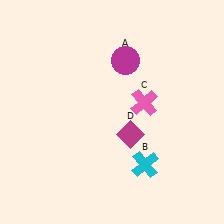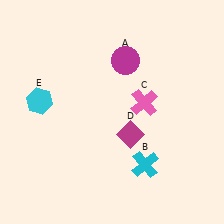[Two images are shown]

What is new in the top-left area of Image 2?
A cyan hexagon (E) was added in the top-left area of Image 2.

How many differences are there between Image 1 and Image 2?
There is 1 difference between the two images.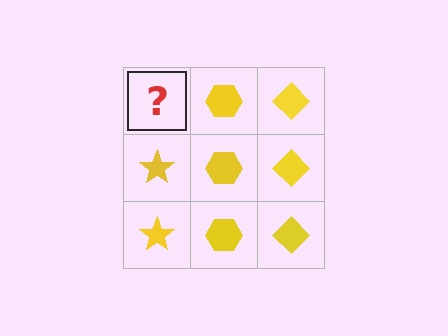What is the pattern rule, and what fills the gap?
The rule is that each column has a consistent shape. The gap should be filled with a yellow star.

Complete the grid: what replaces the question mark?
The question mark should be replaced with a yellow star.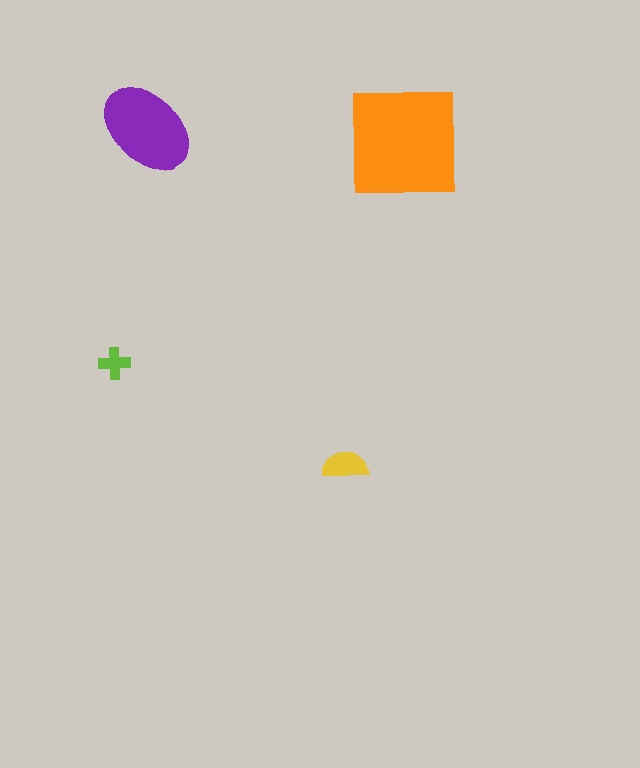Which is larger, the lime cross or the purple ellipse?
The purple ellipse.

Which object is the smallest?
The lime cross.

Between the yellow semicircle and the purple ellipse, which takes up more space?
The purple ellipse.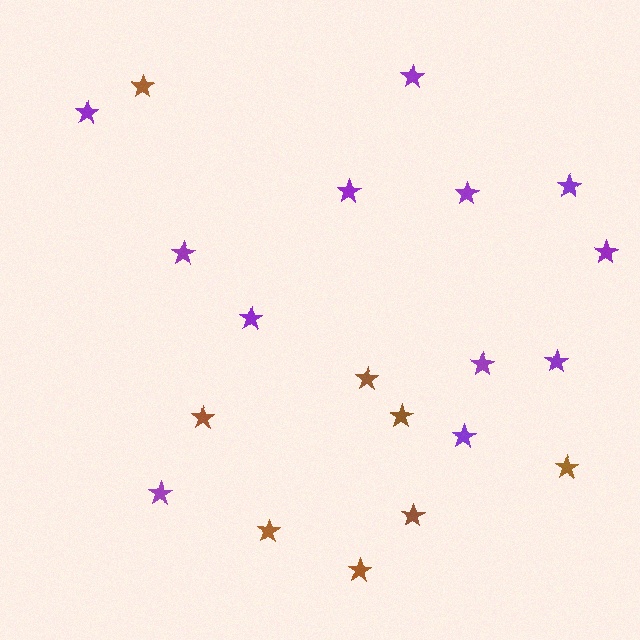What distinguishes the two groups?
There are 2 groups: one group of brown stars (8) and one group of purple stars (12).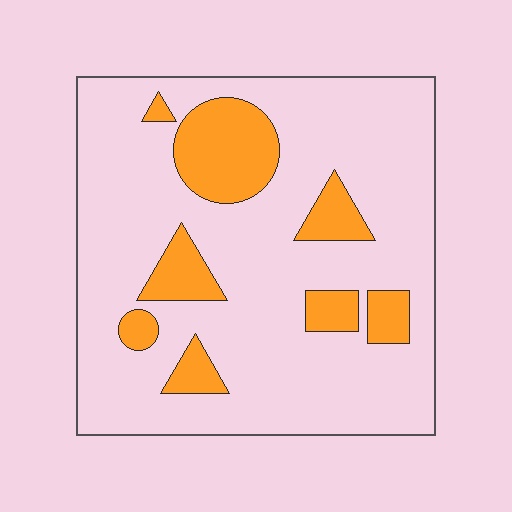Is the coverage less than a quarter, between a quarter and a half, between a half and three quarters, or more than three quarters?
Less than a quarter.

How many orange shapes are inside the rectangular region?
8.